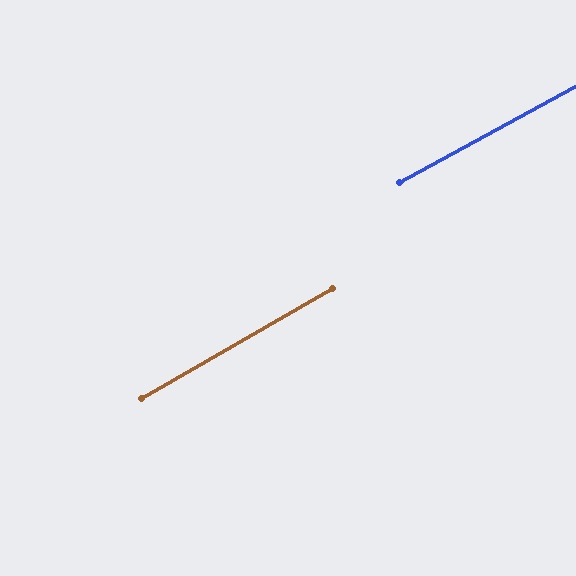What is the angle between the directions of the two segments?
Approximately 1 degree.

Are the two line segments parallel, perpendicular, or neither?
Parallel — their directions differ by only 1.5°.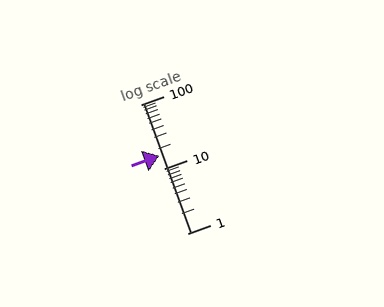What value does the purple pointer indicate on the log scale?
The pointer indicates approximately 16.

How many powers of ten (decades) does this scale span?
The scale spans 2 decades, from 1 to 100.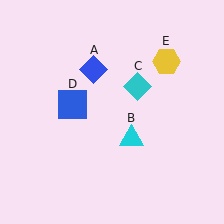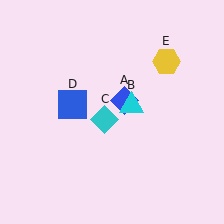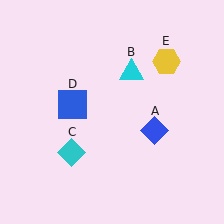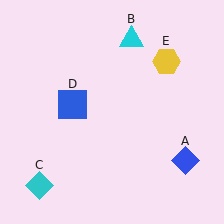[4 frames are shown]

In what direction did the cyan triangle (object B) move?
The cyan triangle (object B) moved up.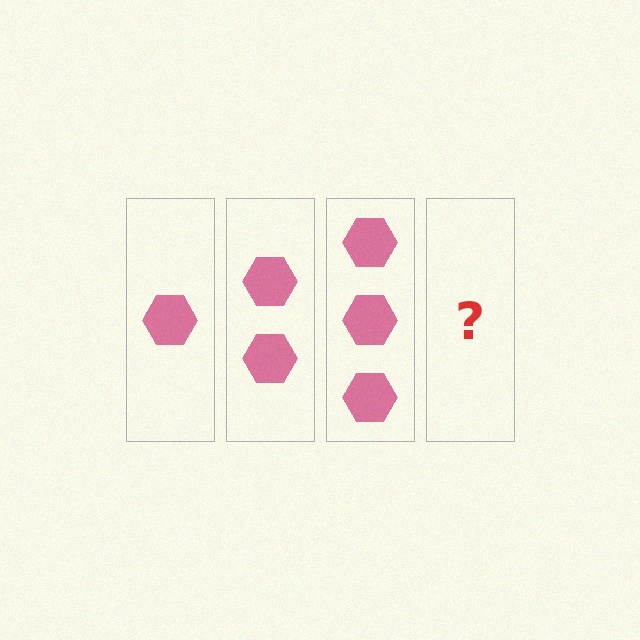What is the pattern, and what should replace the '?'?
The pattern is that each step adds one more hexagon. The '?' should be 4 hexagons.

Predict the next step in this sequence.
The next step is 4 hexagons.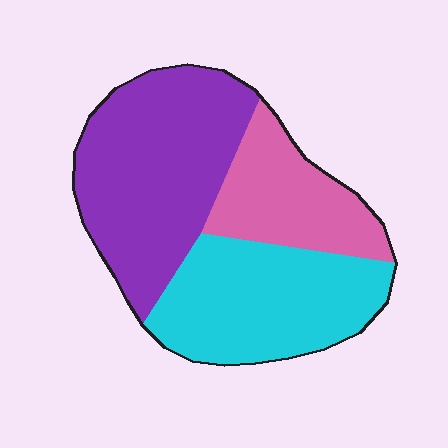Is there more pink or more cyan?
Cyan.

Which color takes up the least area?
Pink, at roughly 20%.